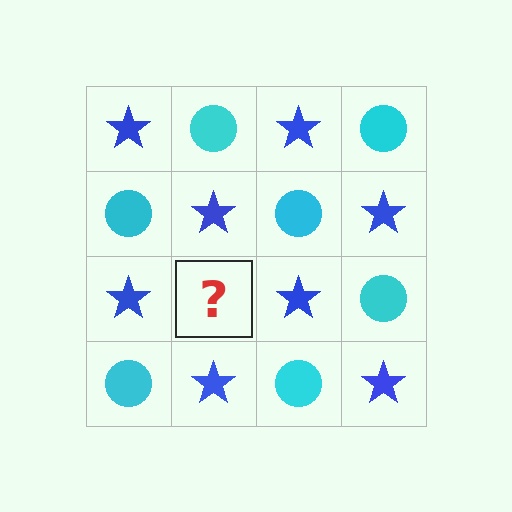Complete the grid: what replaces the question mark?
The question mark should be replaced with a cyan circle.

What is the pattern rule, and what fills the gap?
The rule is that it alternates blue star and cyan circle in a checkerboard pattern. The gap should be filled with a cyan circle.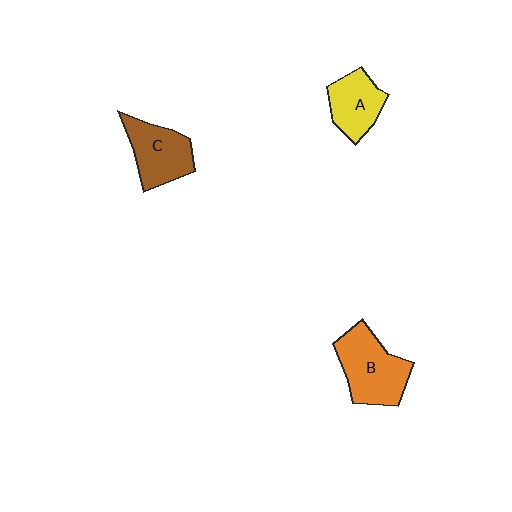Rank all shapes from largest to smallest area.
From largest to smallest: B (orange), C (brown), A (yellow).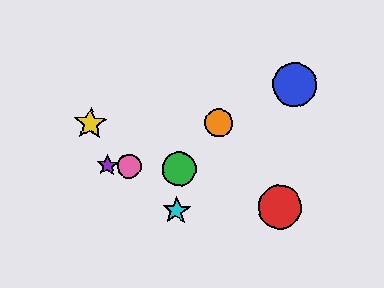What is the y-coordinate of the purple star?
The purple star is at y≈165.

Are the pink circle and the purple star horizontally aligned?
Yes, both are at y≈167.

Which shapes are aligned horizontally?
The green circle, the purple star, the pink circle are aligned horizontally.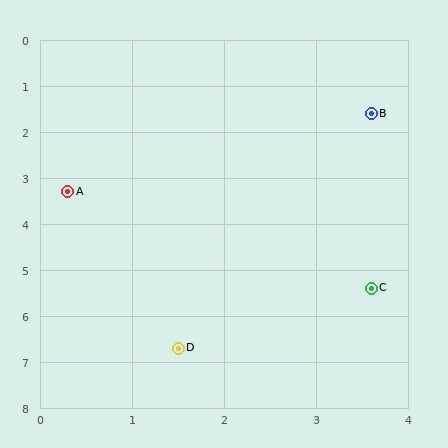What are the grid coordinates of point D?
Point D is at approximately (1.5, 6.7).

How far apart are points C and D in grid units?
Points C and D are about 2.5 grid units apart.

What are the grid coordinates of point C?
Point C is at approximately (3.6, 5.4).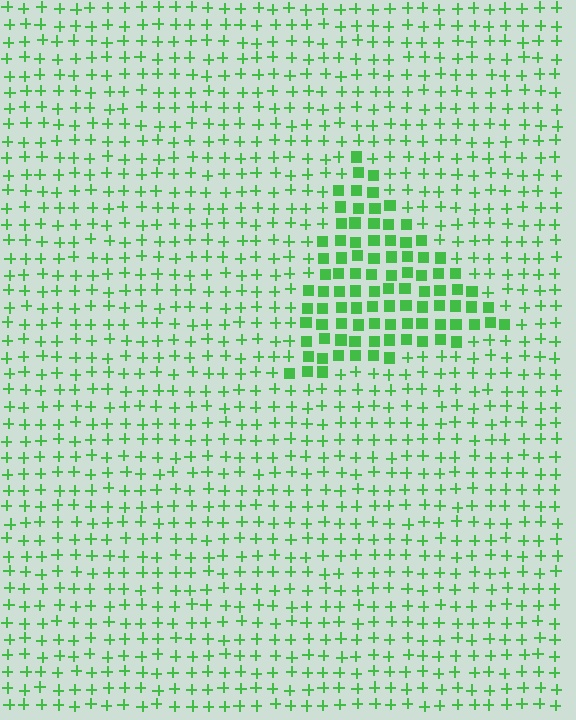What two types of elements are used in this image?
The image uses squares inside the triangle region and plus signs outside it.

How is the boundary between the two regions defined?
The boundary is defined by a change in element shape: squares inside vs. plus signs outside. All elements share the same color and spacing.